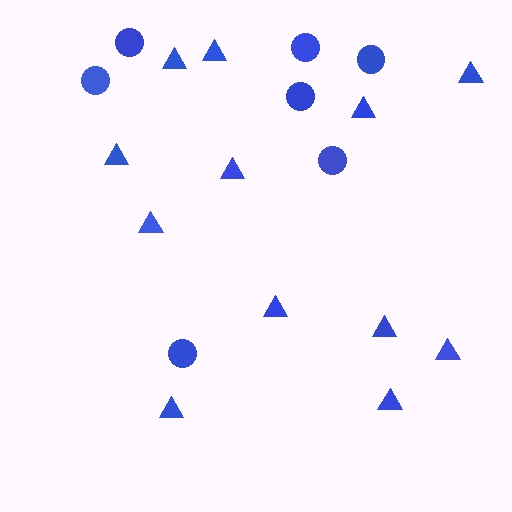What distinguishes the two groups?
There are 2 groups: one group of circles (7) and one group of triangles (12).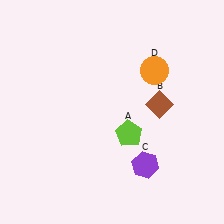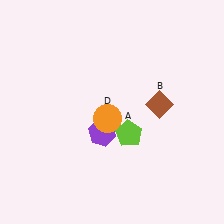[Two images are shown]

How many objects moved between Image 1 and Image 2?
2 objects moved between the two images.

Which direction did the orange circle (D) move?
The orange circle (D) moved down.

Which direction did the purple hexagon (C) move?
The purple hexagon (C) moved left.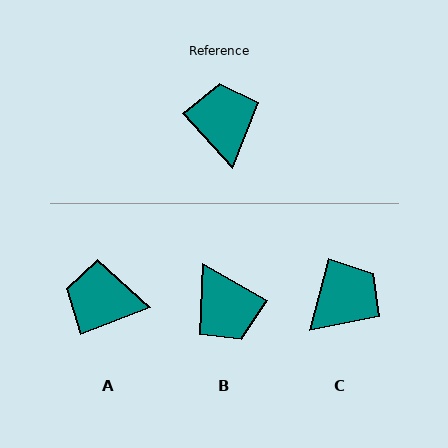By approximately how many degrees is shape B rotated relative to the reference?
Approximately 162 degrees clockwise.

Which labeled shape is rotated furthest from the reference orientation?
B, about 162 degrees away.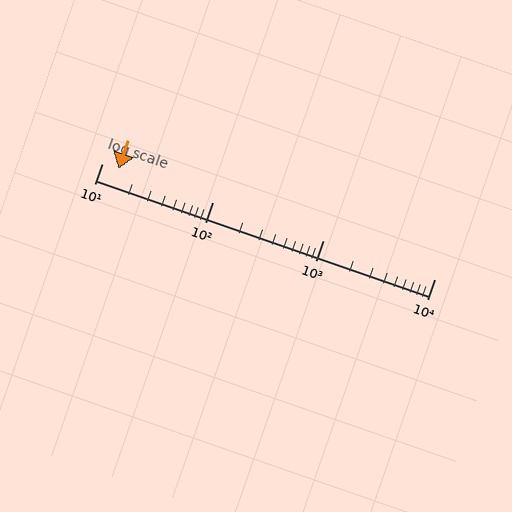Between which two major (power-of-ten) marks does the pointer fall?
The pointer is between 10 and 100.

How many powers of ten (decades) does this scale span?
The scale spans 3 decades, from 10 to 10000.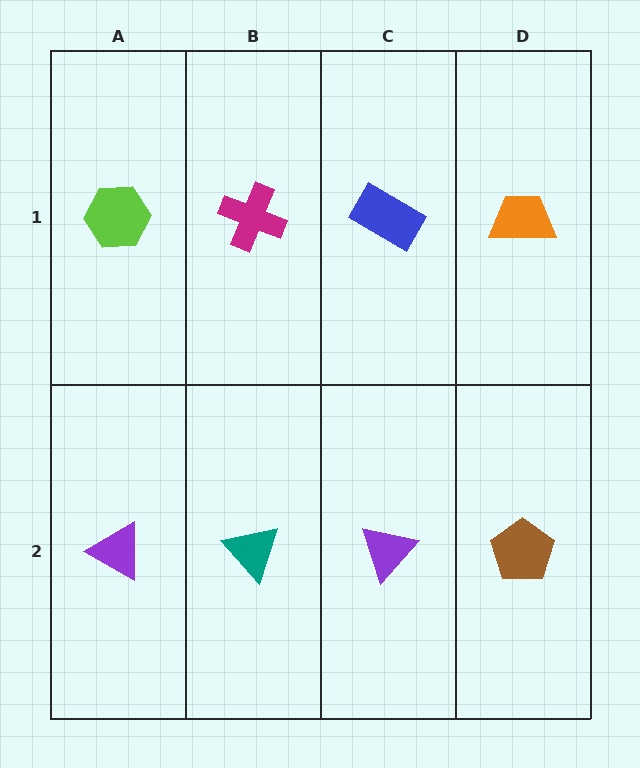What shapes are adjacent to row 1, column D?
A brown pentagon (row 2, column D), a blue rectangle (row 1, column C).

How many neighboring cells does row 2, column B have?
3.